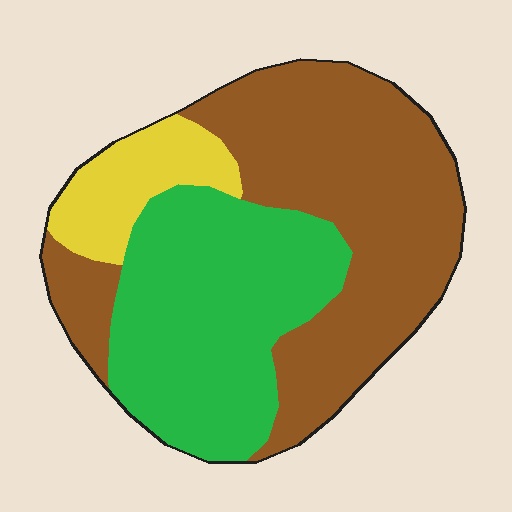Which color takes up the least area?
Yellow, at roughly 10%.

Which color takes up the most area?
Brown, at roughly 50%.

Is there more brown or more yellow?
Brown.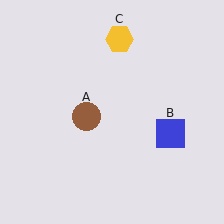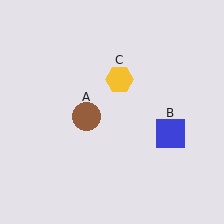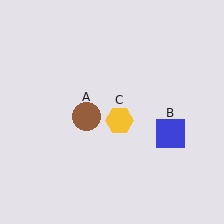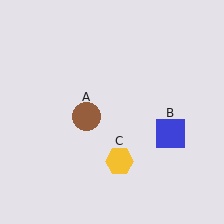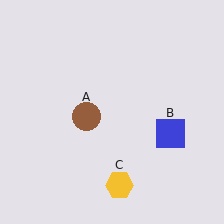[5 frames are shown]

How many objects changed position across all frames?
1 object changed position: yellow hexagon (object C).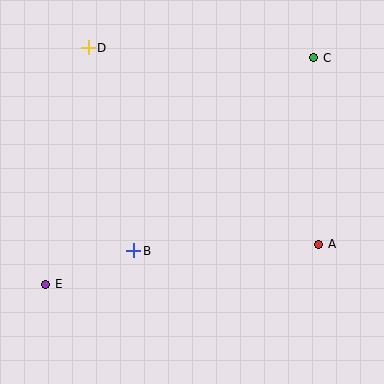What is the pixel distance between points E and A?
The distance between E and A is 276 pixels.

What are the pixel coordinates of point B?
Point B is at (134, 251).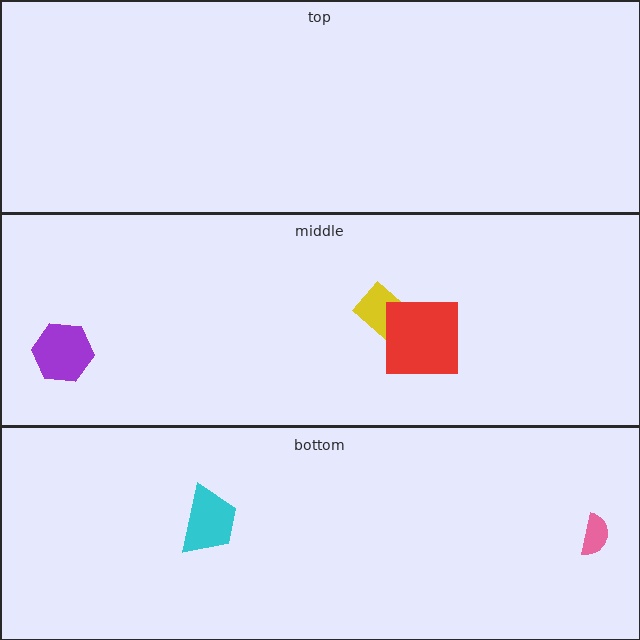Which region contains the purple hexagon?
The middle region.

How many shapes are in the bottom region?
2.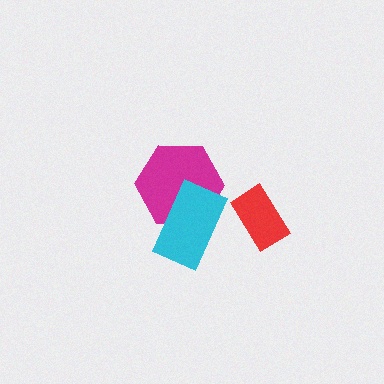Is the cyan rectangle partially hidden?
No, no other shape covers it.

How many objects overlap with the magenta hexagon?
1 object overlaps with the magenta hexagon.